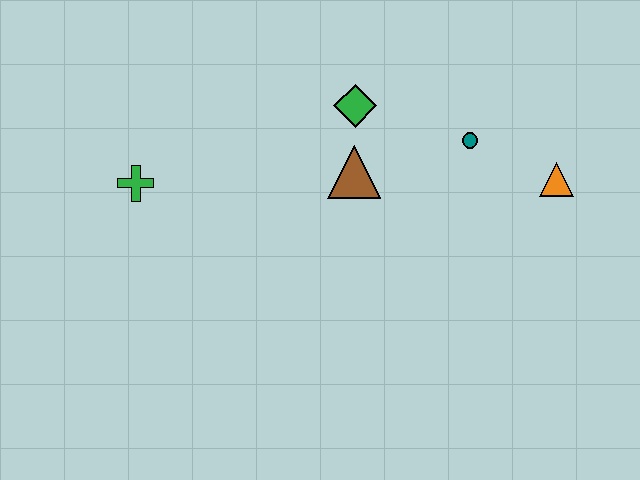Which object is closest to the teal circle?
The orange triangle is closest to the teal circle.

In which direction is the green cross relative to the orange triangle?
The green cross is to the left of the orange triangle.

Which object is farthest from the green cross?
The orange triangle is farthest from the green cross.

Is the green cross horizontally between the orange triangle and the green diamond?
No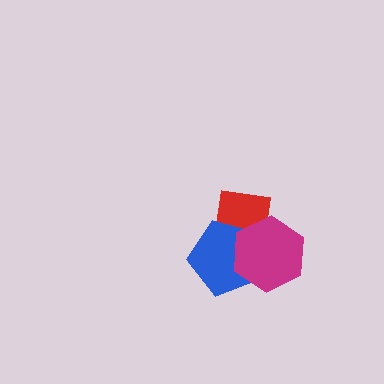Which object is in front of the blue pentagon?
The magenta hexagon is in front of the blue pentagon.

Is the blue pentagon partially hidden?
Yes, it is partially covered by another shape.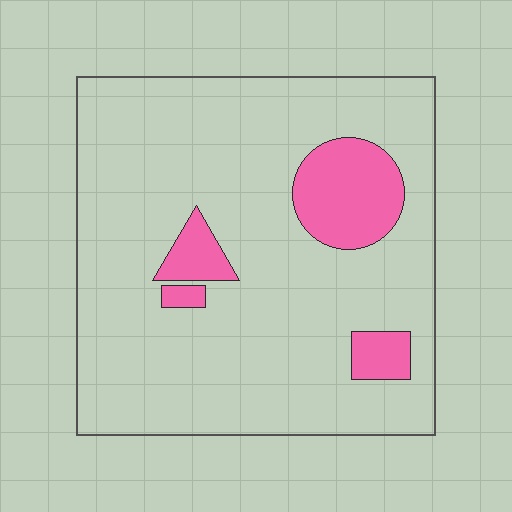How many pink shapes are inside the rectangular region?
4.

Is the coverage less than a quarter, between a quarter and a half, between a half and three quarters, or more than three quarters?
Less than a quarter.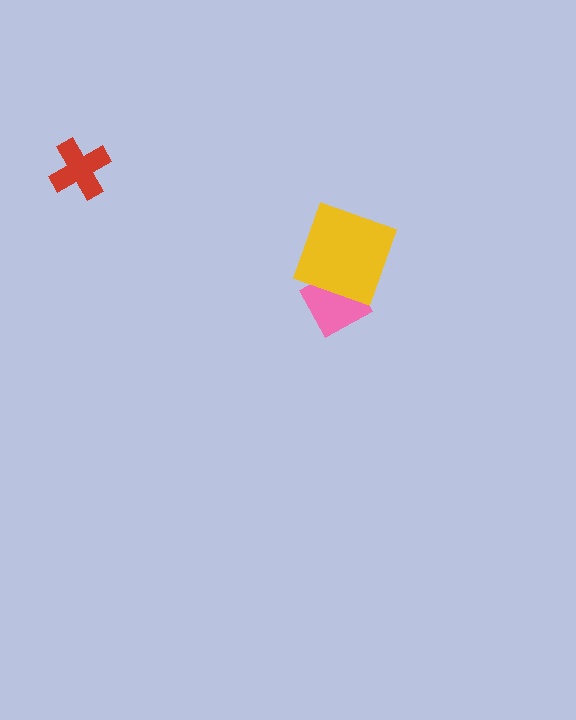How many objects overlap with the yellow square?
1 object overlaps with the yellow square.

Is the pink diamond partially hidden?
Yes, it is partially covered by another shape.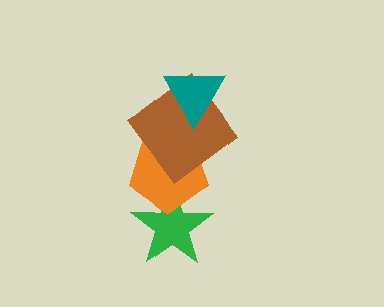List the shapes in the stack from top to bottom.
From top to bottom: the teal triangle, the brown diamond, the orange pentagon, the green star.